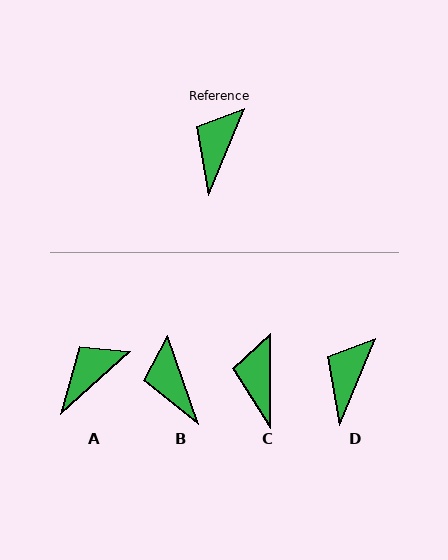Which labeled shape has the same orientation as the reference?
D.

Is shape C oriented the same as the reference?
No, it is off by about 22 degrees.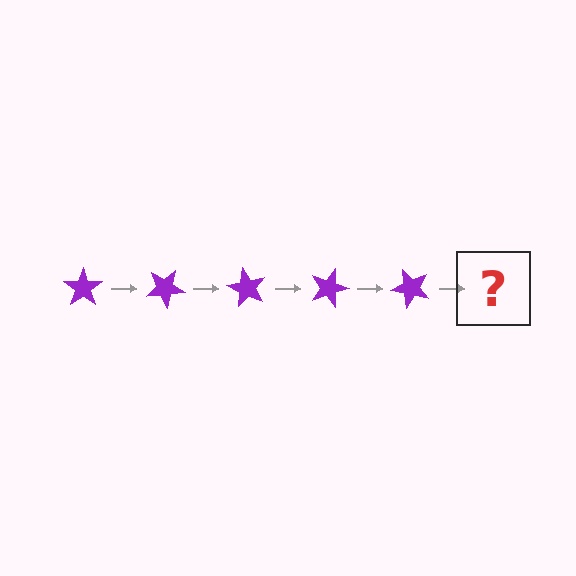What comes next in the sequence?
The next element should be a purple star rotated 150 degrees.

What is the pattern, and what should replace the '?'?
The pattern is that the star rotates 30 degrees each step. The '?' should be a purple star rotated 150 degrees.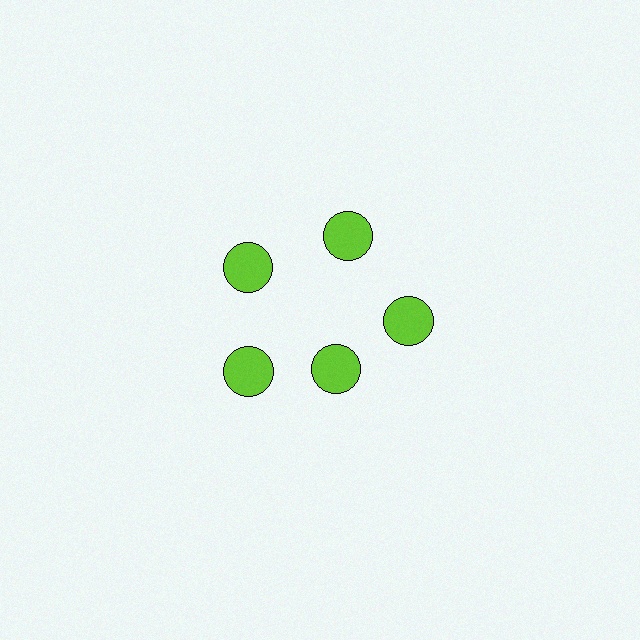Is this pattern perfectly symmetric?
No. The 5 lime circles are arranged in a ring, but one element near the 5 o'clock position is pulled inward toward the center, breaking the 5-fold rotational symmetry.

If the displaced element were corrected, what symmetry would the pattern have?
It would have 5-fold rotational symmetry — the pattern would map onto itself every 72 degrees.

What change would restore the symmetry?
The symmetry would be restored by moving it outward, back onto the ring so that all 5 circles sit at equal angles and equal distance from the center.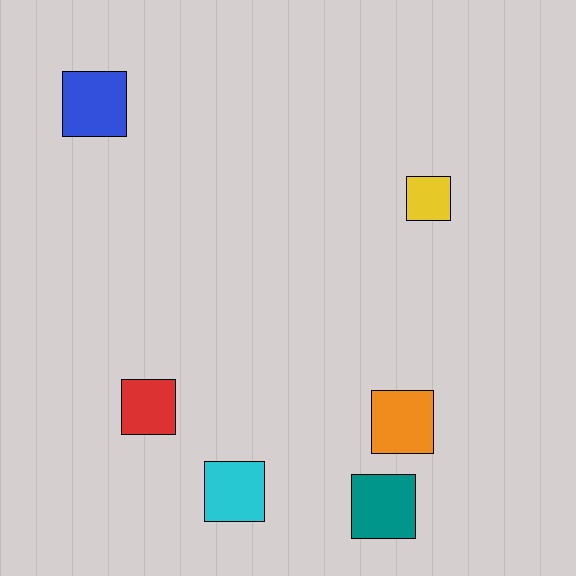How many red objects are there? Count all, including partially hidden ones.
There is 1 red object.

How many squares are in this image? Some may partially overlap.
There are 6 squares.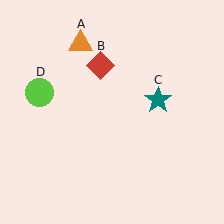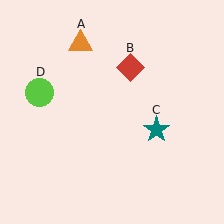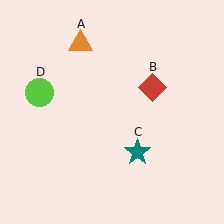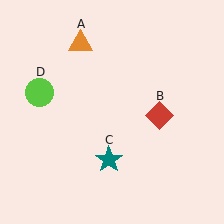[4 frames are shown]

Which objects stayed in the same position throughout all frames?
Orange triangle (object A) and lime circle (object D) remained stationary.